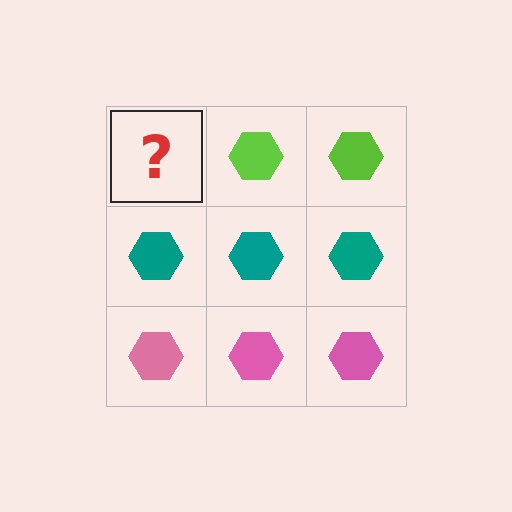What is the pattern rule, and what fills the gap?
The rule is that each row has a consistent color. The gap should be filled with a lime hexagon.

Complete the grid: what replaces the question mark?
The question mark should be replaced with a lime hexagon.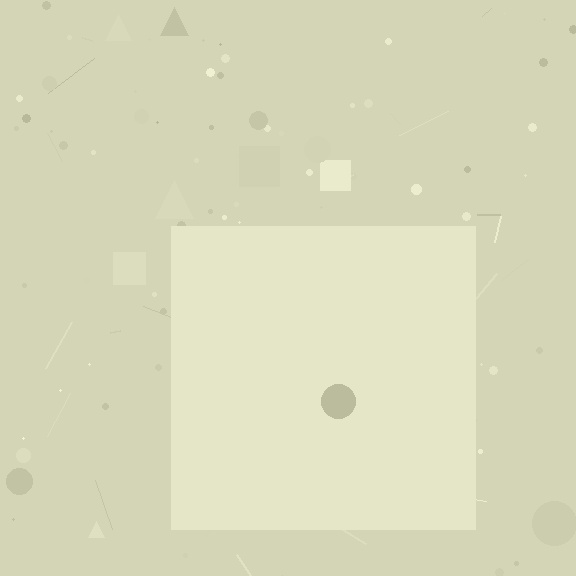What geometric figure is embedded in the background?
A square is embedded in the background.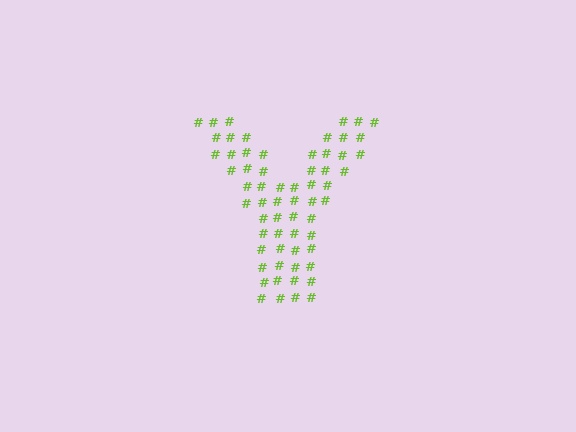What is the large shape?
The large shape is the letter Y.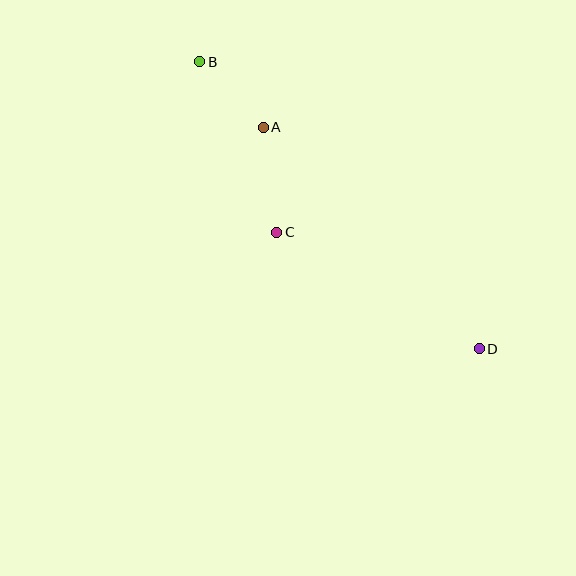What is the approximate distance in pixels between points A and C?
The distance between A and C is approximately 106 pixels.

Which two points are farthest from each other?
Points B and D are farthest from each other.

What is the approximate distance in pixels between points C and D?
The distance between C and D is approximately 234 pixels.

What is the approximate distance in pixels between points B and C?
The distance between B and C is approximately 187 pixels.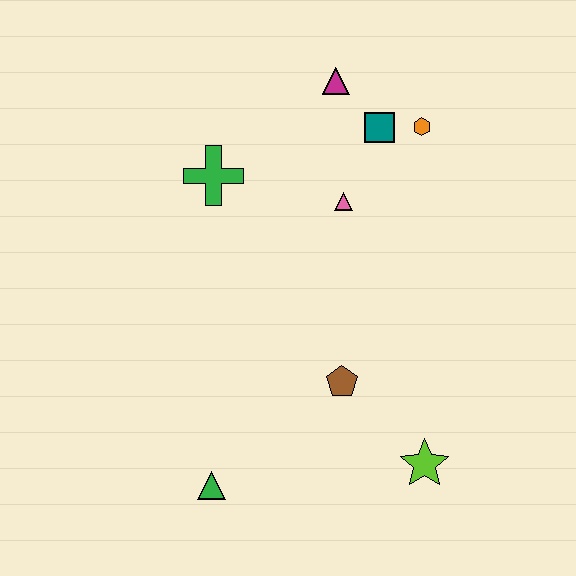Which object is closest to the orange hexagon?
The teal square is closest to the orange hexagon.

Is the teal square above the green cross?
Yes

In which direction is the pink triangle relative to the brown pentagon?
The pink triangle is above the brown pentagon.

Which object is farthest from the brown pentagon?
The magenta triangle is farthest from the brown pentagon.